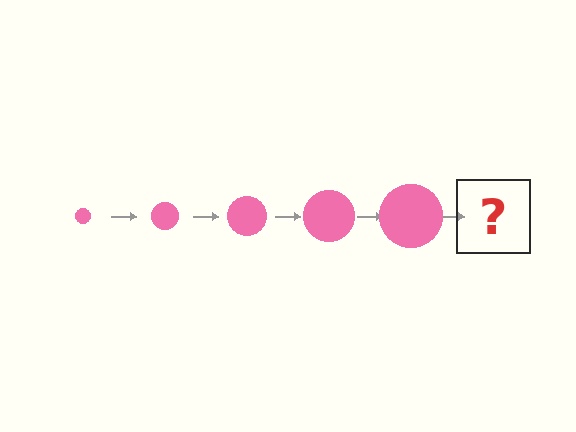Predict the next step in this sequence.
The next step is a pink circle, larger than the previous one.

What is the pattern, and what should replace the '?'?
The pattern is that the circle gets progressively larger each step. The '?' should be a pink circle, larger than the previous one.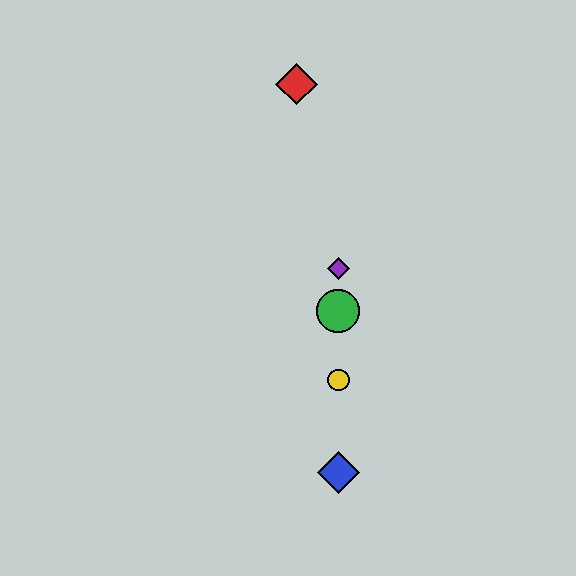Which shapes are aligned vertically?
The blue diamond, the green circle, the yellow circle, the purple diamond are aligned vertically.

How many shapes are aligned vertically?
4 shapes (the blue diamond, the green circle, the yellow circle, the purple diamond) are aligned vertically.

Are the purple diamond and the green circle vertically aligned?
Yes, both are at x≈338.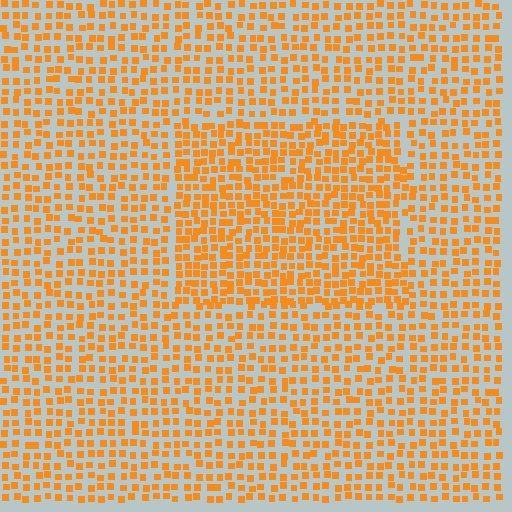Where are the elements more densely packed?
The elements are more densely packed inside the rectangle boundary.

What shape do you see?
I see a rectangle.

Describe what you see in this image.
The image contains small orange elements arranged at two different densities. A rectangle-shaped region is visible where the elements are more densely packed than the surrounding area.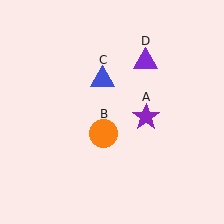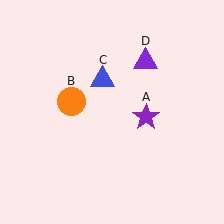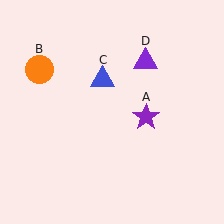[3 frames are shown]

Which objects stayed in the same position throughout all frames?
Purple star (object A) and blue triangle (object C) and purple triangle (object D) remained stationary.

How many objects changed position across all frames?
1 object changed position: orange circle (object B).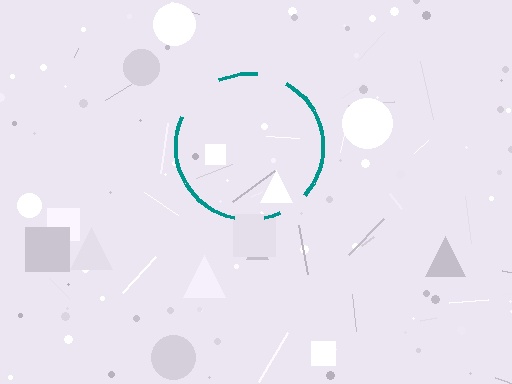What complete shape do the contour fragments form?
The contour fragments form a circle.